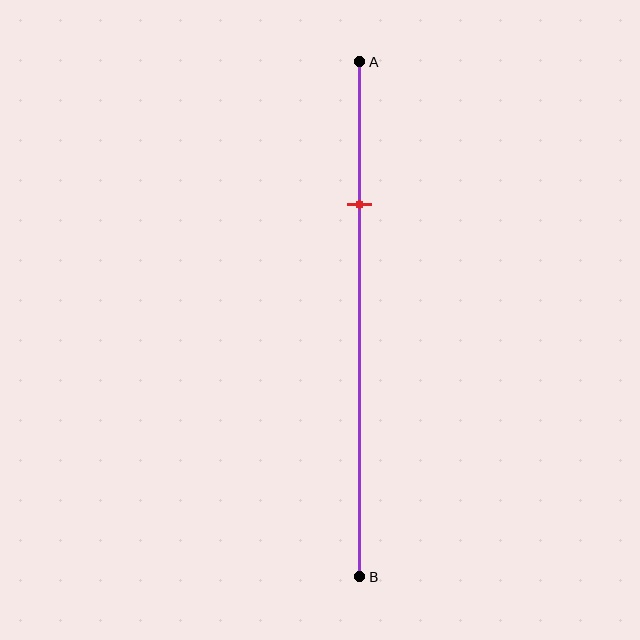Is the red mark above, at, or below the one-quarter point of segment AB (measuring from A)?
The red mark is approximately at the one-quarter point of segment AB.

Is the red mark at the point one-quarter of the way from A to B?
Yes, the mark is approximately at the one-quarter point.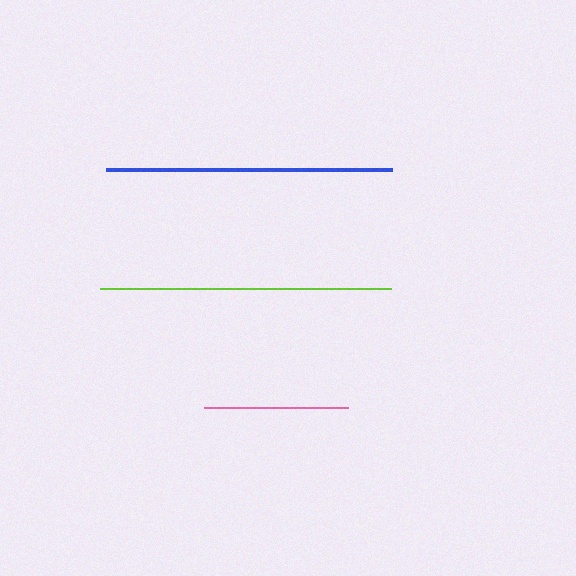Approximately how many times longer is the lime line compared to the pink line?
The lime line is approximately 2.0 times the length of the pink line.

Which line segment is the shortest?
The pink line is the shortest at approximately 144 pixels.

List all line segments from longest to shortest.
From longest to shortest: lime, blue, pink.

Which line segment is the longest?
The lime line is the longest at approximately 292 pixels.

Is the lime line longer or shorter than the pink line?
The lime line is longer than the pink line.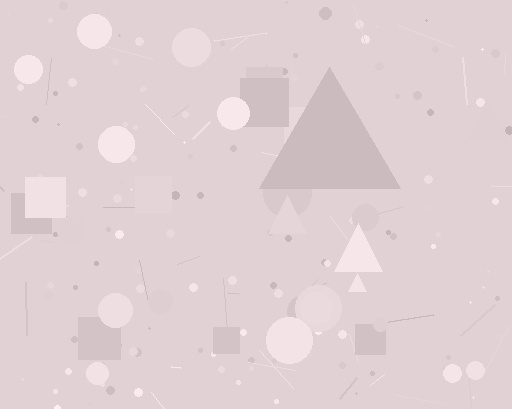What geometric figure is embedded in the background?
A triangle is embedded in the background.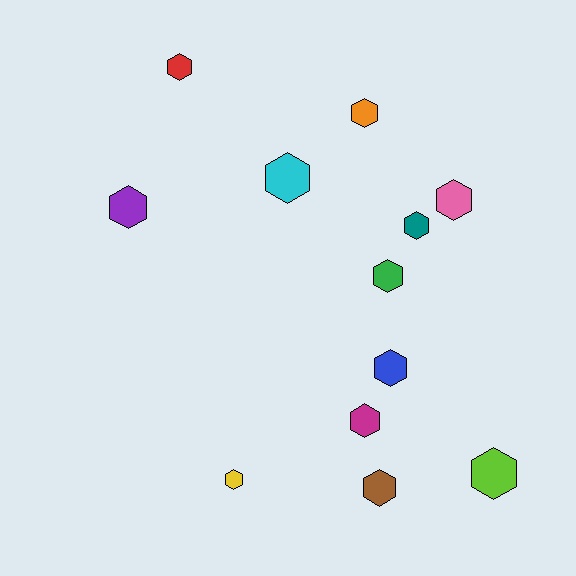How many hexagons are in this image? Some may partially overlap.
There are 12 hexagons.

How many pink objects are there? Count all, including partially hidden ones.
There is 1 pink object.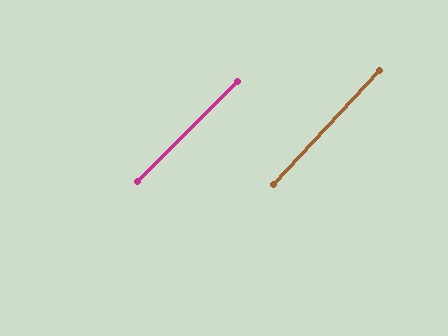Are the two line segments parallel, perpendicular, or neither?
Parallel — their directions differ by only 2.0°.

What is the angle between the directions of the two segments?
Approximately 2 degrees.